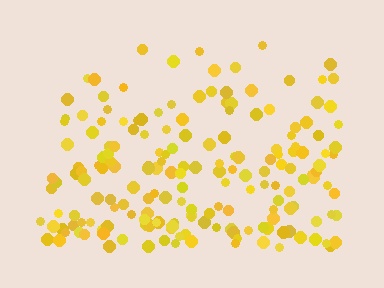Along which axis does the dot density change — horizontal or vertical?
Vertical.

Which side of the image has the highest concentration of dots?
The bottom.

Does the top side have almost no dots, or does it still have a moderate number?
Still a moderate number, just noticeably fewer than the bottom.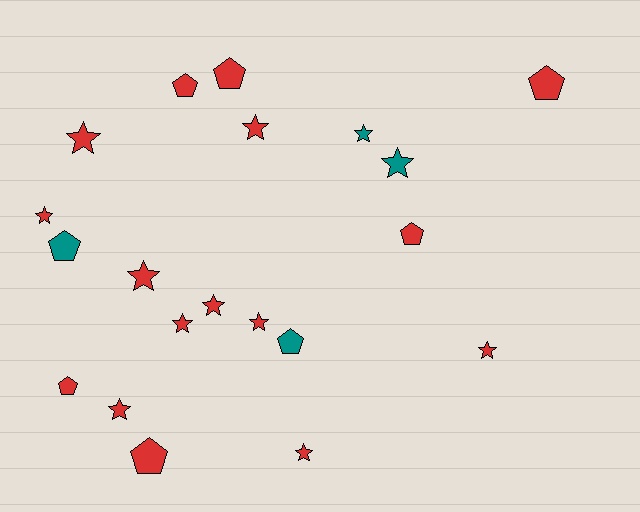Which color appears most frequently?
Red, with 16 objects.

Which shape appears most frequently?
Star, with 12 objects.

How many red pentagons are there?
There are 6 red pentagons.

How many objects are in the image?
There are 20 objects.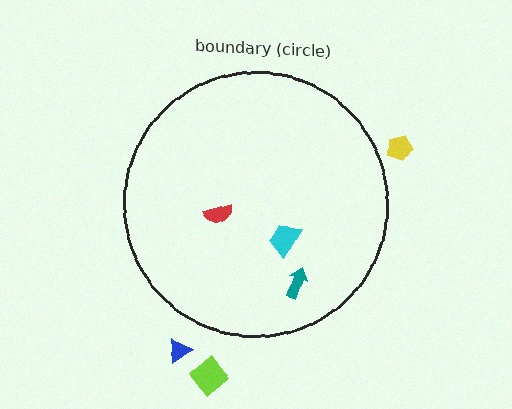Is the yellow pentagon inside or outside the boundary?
Outside.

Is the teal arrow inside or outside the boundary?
Inside.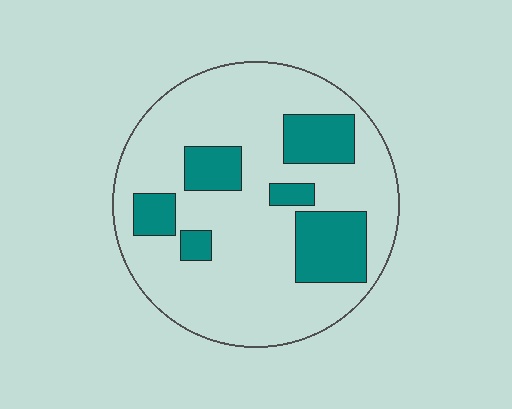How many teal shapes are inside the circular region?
6.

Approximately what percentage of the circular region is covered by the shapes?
Approximately 25%.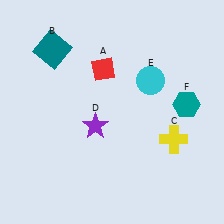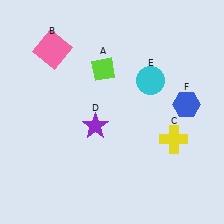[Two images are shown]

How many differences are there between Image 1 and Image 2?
There are 3 differences between the two images.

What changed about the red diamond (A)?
In Image 1, A is red. In Image 2, it changed to lime.